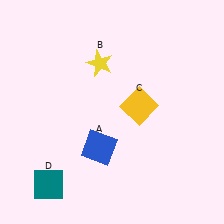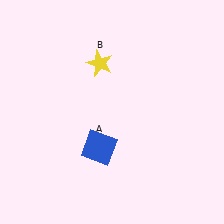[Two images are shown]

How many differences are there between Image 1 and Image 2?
There are 2 differences between the two images.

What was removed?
The yellow square (C), the teal square (D) were removed in Image 2.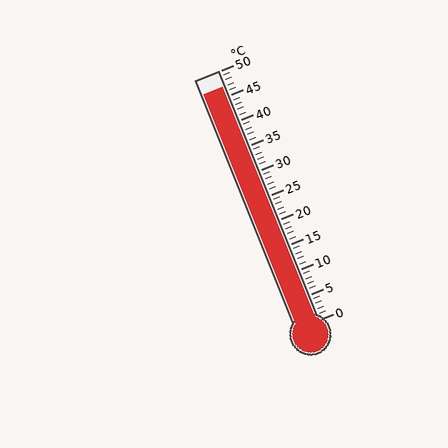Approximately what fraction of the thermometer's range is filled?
The thermometer is filled to approximately 95% of its range.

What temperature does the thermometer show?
The thermometer shows approximately 47°C.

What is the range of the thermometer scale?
The thermometer scale ranges from 0°C to 50°C.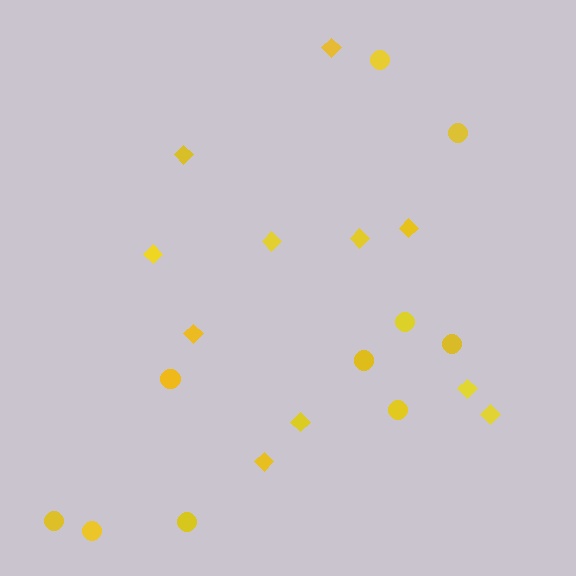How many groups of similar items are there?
There are 2 groups: one group of circles (10) and one group of diamonds (11).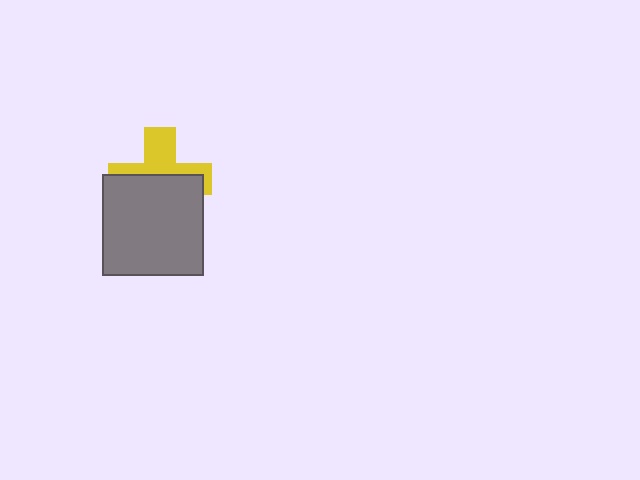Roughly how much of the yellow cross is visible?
A small part of it is visible (roughly 42%).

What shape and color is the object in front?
The object in front is a gray square.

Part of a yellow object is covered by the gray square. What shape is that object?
It is a cross.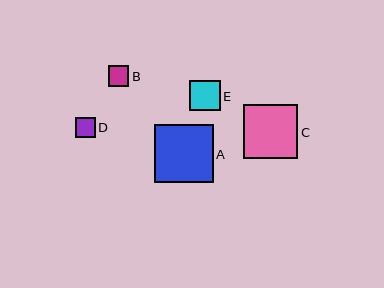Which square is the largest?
Square A is the largest with a size of approximately 58 pixels.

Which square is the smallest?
Square D is the smallest with a size of approximately 20 pixels.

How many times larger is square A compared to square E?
Square A is approximately 1.9 times the size of square E.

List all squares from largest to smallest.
From largest to smallest: A, C, E, B, D.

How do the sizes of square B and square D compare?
Square B and square D are approximately the same size.